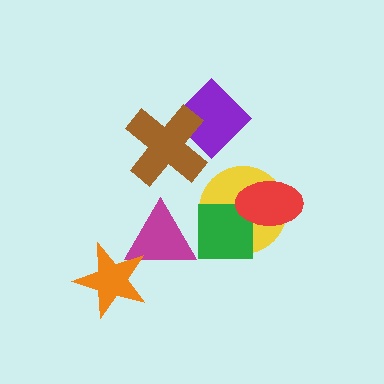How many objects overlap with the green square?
2 objects overlap with the green square.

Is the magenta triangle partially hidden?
Yes, it is partially covered by another shape.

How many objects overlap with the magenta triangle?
1 object overlaps with the magenta triangle.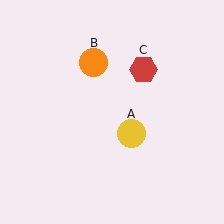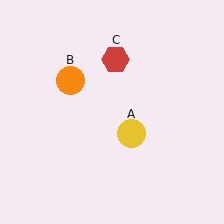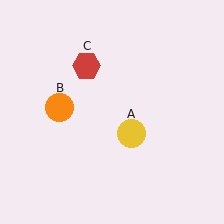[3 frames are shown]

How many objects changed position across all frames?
2 objects changed position: orange circle (object B), red hexagon (object C).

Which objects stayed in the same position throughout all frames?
Yellow circle (object A) remained stationary.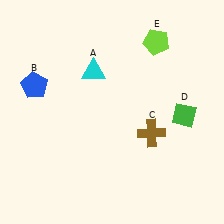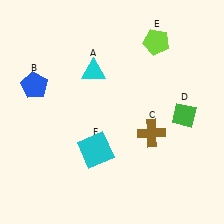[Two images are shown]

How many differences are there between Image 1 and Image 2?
There is 1 difference between the two images.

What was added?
A cyan square (F) was added in Image 2.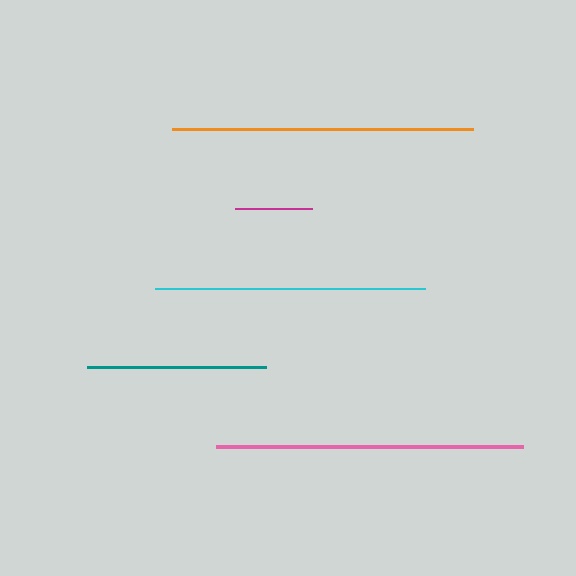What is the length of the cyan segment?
The cyan segment is approximately 271 pixels long.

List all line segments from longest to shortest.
From longest to shortest: pink, orange, cyan, teal, magenta.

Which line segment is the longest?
The pink line is the longest at approximately 307 pixels.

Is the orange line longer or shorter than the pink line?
The pink line is longer than the orange line.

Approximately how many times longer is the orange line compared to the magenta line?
The orange line is approximately 3.9 times the length of the magenta line.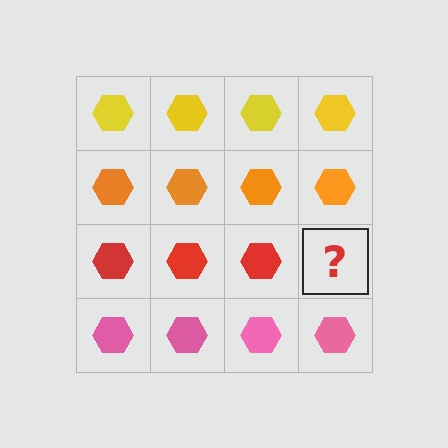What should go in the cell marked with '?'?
The missing cell should contain a red hexagon.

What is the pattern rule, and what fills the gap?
The rule is that each row has a consistent color. The gap should be filled with a red hexagon.